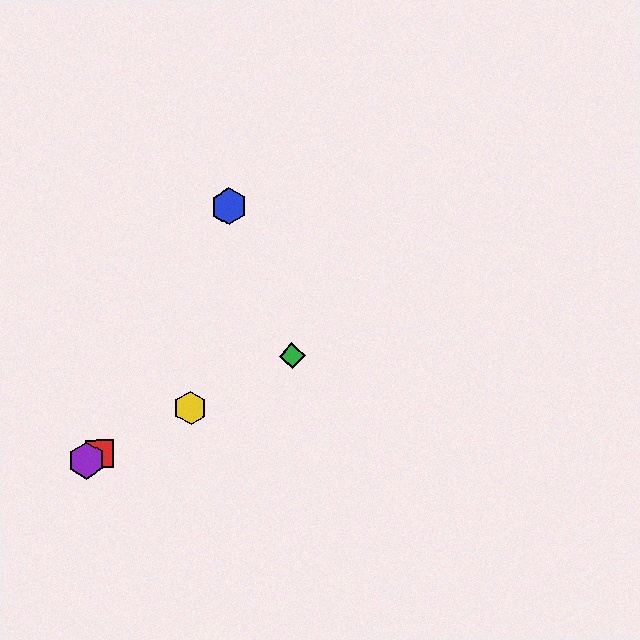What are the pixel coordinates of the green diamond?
The green diamond is at (292, 356).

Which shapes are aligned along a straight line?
The red square, the green diamond, the yellow hexagon, the purple hexagon are aligned along a straight line.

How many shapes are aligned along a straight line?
4 shapes (the red square, the green diamond, the yellow hexagon, the purple hexagon) are aligned along a straight line.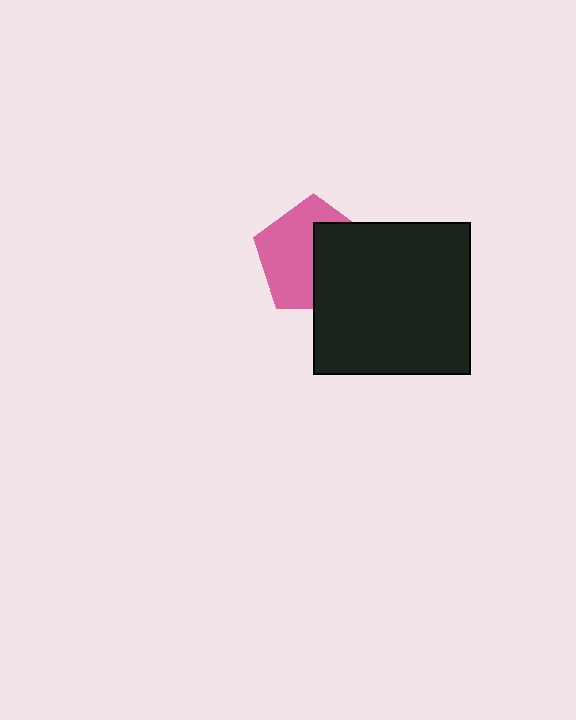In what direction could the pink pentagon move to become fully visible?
The pink pentagon could move left. That would shift it out from behind the black rectangle entirely.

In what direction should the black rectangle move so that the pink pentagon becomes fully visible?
The black rectangle should move right. That is the shortest direction to clear the overlap and leave the pink pentagon fully visible.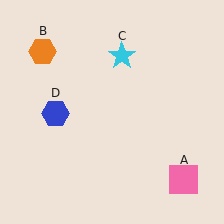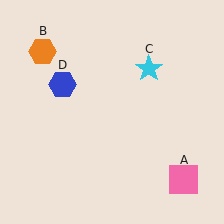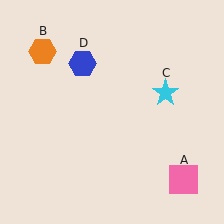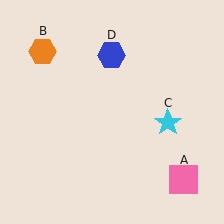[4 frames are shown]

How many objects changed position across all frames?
2 objects changed position: cyan star (object C), blue hexagon (object D).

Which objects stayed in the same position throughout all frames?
Pink square (object A) and orange hexagon (object B) remained stationary.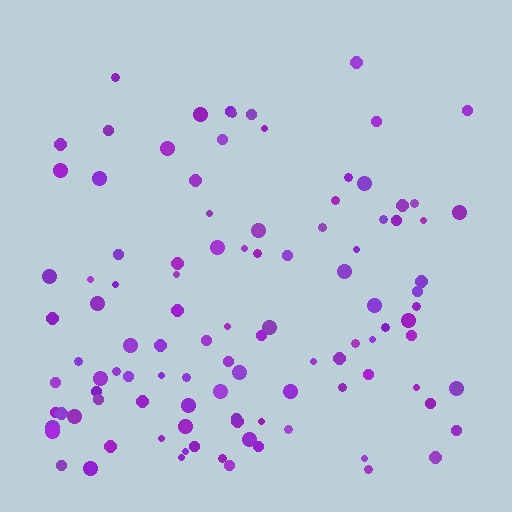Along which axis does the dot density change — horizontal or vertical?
Vertical.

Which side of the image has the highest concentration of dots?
The bottom.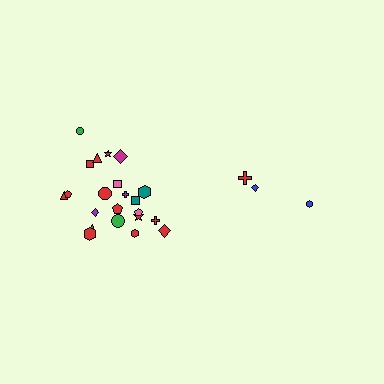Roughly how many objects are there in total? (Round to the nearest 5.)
Roughly 25 objects in total.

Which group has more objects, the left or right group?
The left group.